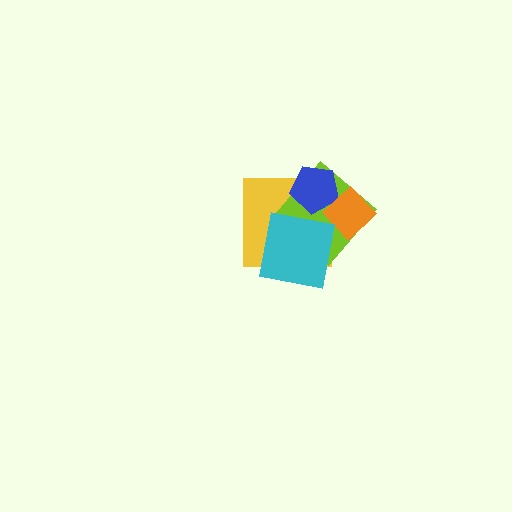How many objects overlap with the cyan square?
4 objects overlap with the cyan square.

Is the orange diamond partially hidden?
Yes, it is partially covered by another shape.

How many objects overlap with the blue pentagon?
4 objects overlap with the blue pentagon.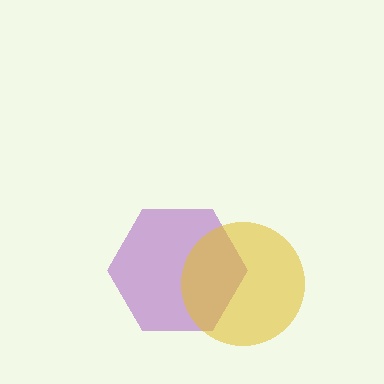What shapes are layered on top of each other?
The layered shapes are: a purple hexagon, a yellow circle.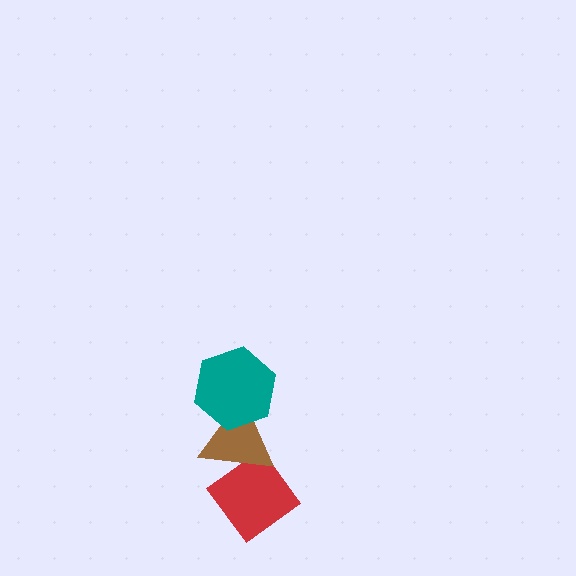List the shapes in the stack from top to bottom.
From top to bottom: the teal hexagon, the brown triangle, the red diamond.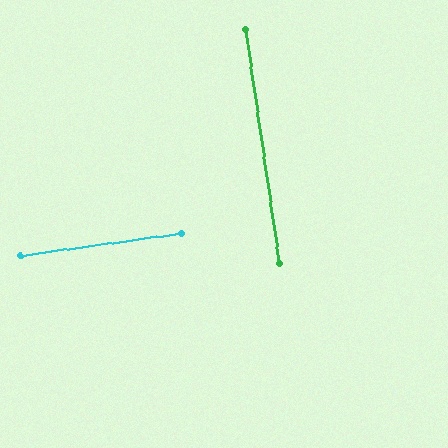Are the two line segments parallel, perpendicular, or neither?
Perpendicular — they meet at approximately 90°.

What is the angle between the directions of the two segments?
Approximately 90 degrees.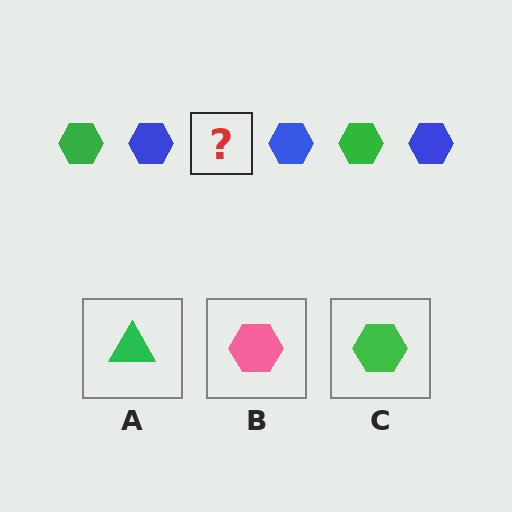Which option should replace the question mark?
Option C.